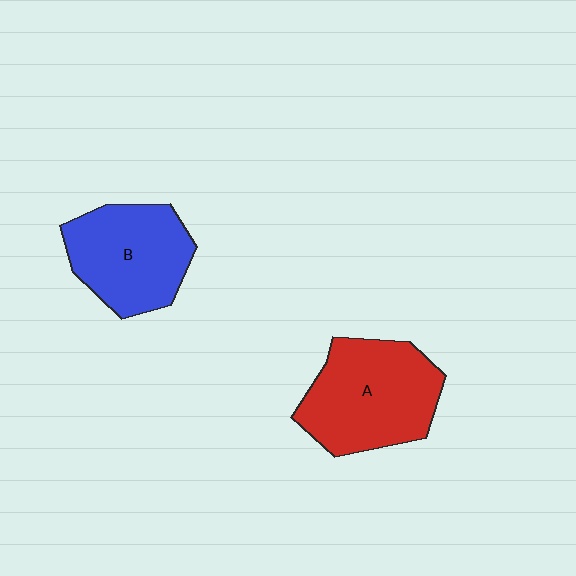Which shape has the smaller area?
Shape B (blue).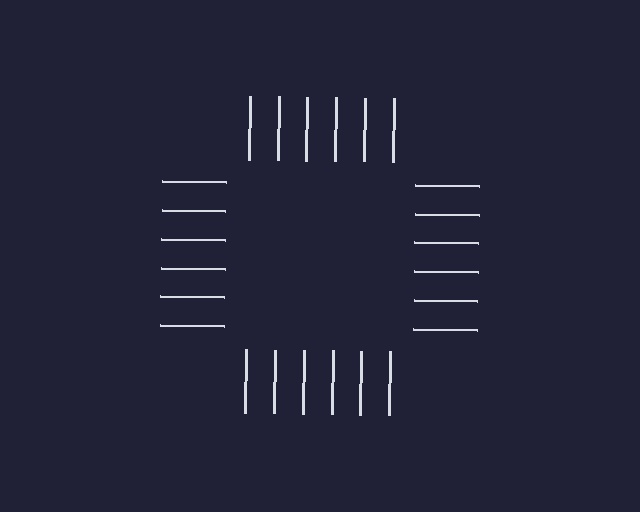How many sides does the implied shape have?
4 sides — the line-ends trace a square.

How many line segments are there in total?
24 — 6 along each of the 4 edges.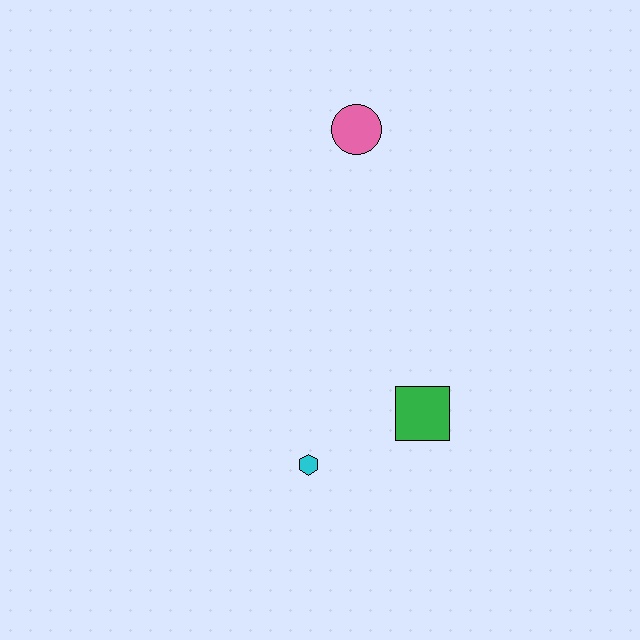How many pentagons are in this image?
There are no pentagons.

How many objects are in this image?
There are 3 objects.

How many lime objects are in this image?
There are no lime objects.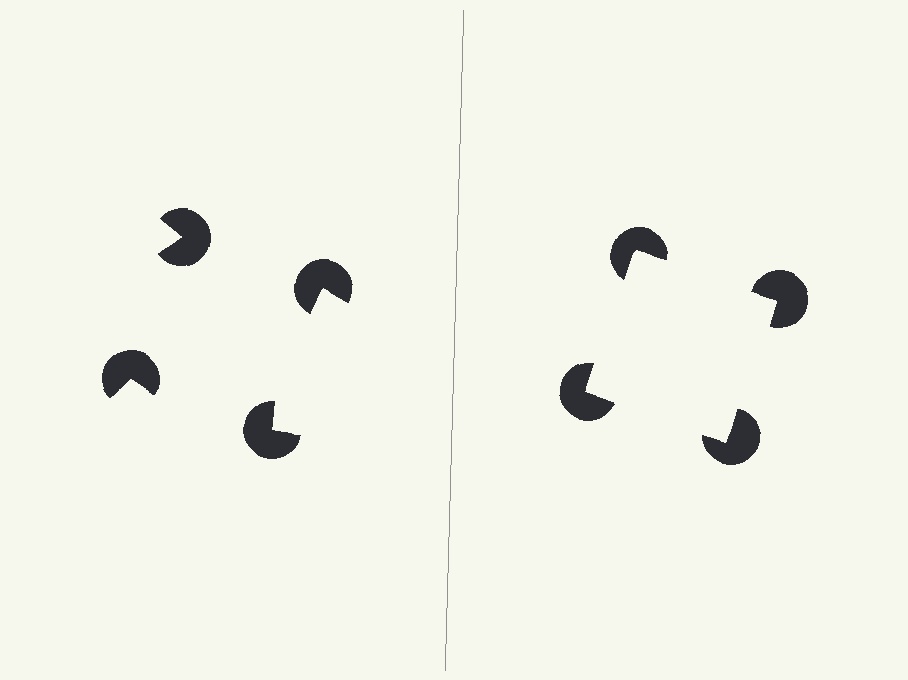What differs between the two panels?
The pac-man discs are positioned identically on both sides; only the wedge orientations differ. On the right they align to a square; on the left they are misaligned.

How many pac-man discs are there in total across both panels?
8 — 4 on each side.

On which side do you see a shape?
An illusory square appears on the right side. On the left side the wedge cuts are rotated, so no coherent shape forms.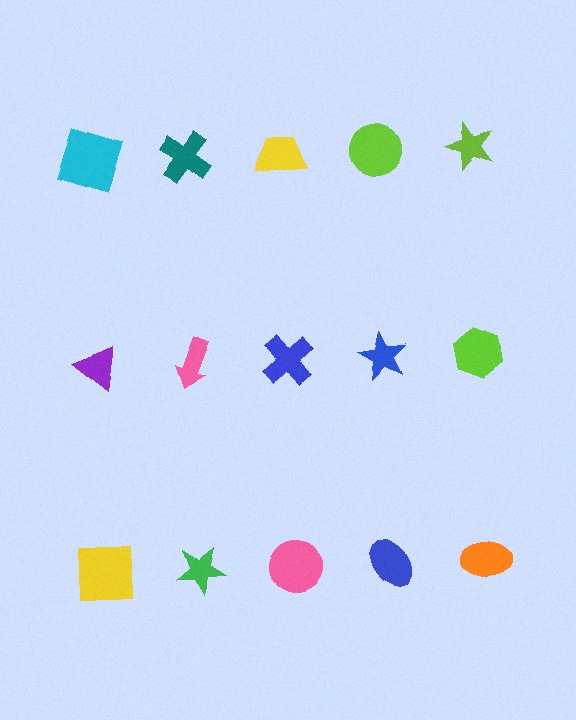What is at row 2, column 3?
A blue cross.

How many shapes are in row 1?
5 shapes.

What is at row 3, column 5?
An orange ellipse.